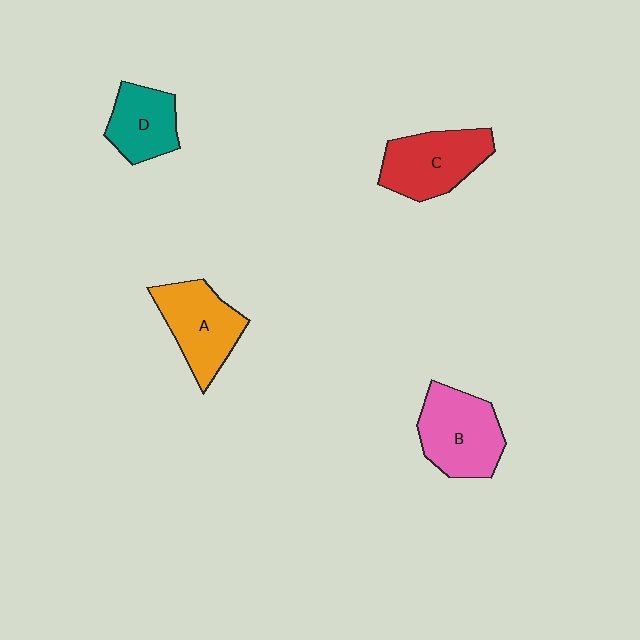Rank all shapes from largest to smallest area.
From largest to smallest: B (pink), C (red), A (orange), D (teal).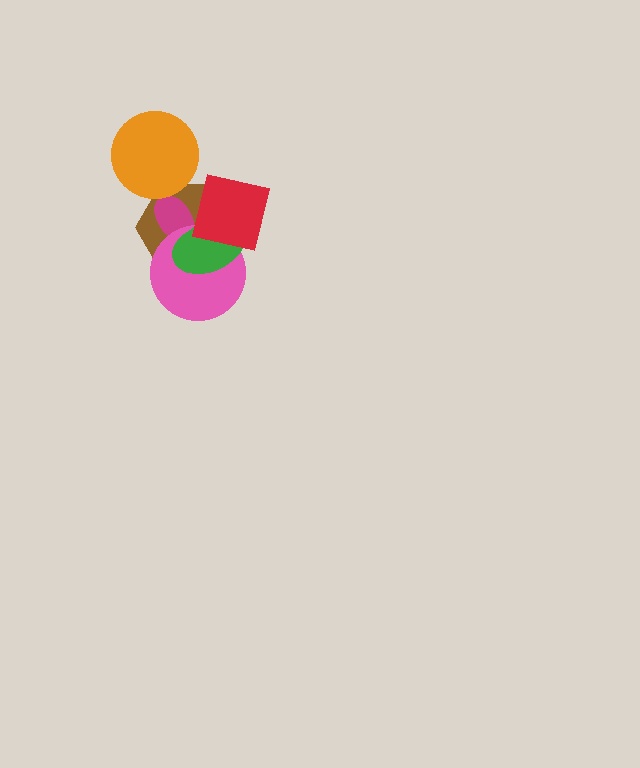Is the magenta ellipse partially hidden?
Yes, it is partially covered by another shape.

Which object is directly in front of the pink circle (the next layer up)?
The green ellipse is directly in front of the pink circle.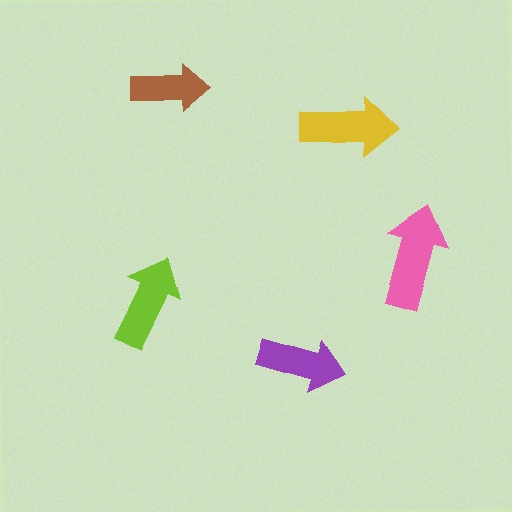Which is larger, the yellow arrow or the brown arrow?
The yellow one.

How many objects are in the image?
There are 5 objects in the image.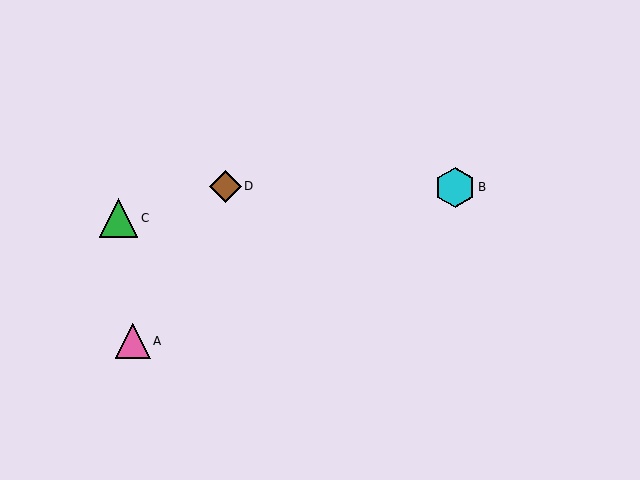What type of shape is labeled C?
Shape C is a green triangle.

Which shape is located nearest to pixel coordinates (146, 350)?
The pink triangle (labeled A) at (133, 341) is nearest to that location.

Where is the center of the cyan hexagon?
The center of the cyan hexagon is at (455, 187).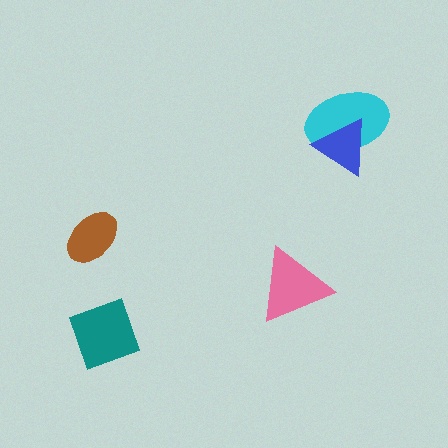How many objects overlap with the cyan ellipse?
1 object overlaps with the cyan ellipse.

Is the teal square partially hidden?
No, no other shape covers it.